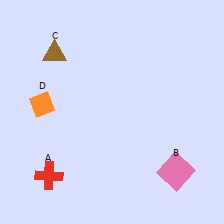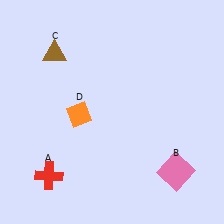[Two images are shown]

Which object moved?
The orange diamond (D) moved right.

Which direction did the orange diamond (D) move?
The orange diamond (D) moved right.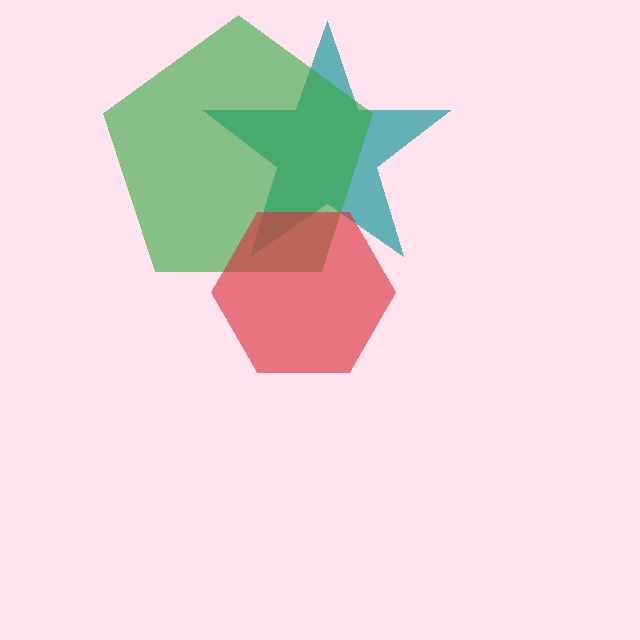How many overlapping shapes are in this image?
There are 3 overlapping shapes in the image.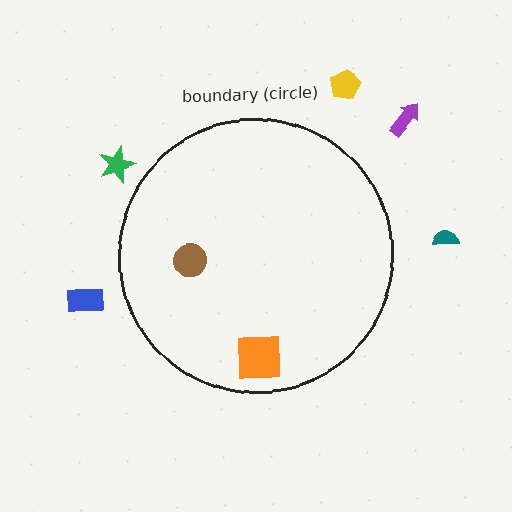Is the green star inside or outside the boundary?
Outside.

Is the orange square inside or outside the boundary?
Inside.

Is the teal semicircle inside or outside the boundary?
Outside.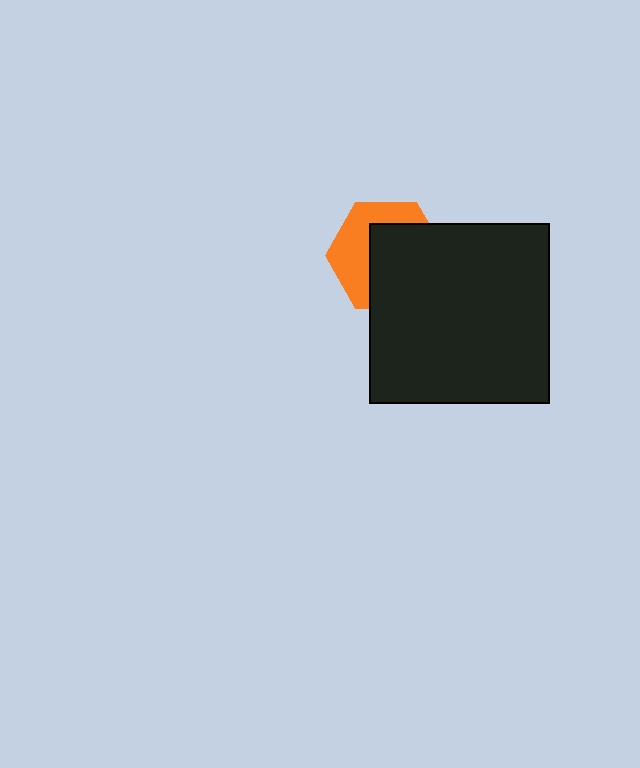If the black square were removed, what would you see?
You would see the complete orange hexagon.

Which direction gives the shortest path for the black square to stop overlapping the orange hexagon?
Moving toward the lower-right gives the shortest separation.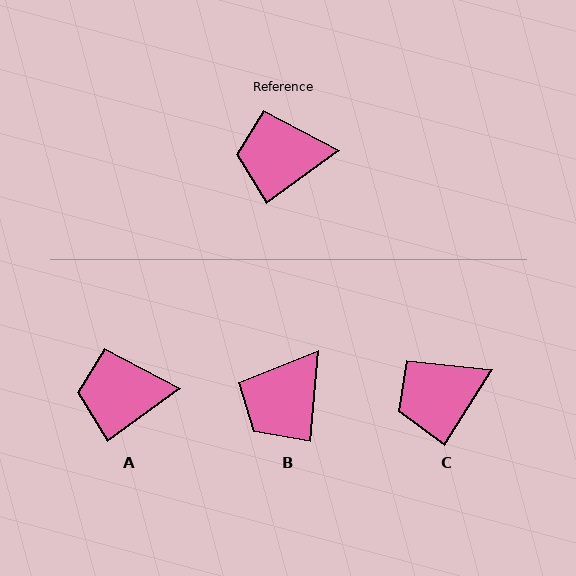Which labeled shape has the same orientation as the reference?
A.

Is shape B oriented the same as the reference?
No, it is off by about 49 degrees.